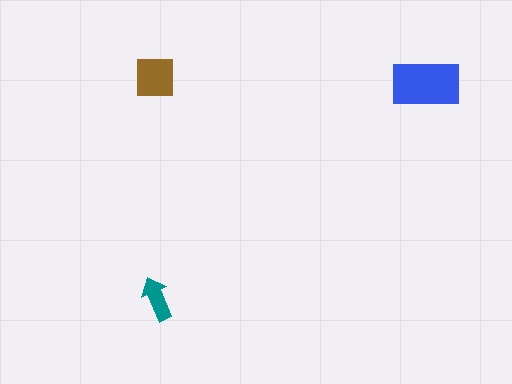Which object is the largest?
The blue rectangle.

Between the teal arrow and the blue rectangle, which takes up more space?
The blue rectangle.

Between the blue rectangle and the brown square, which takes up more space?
The blue rectangle.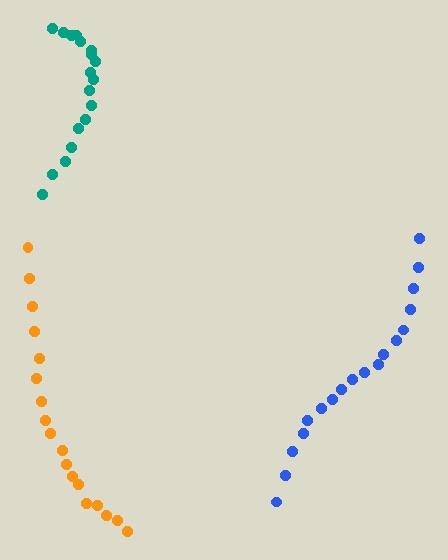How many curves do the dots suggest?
There are 3 distinct paths.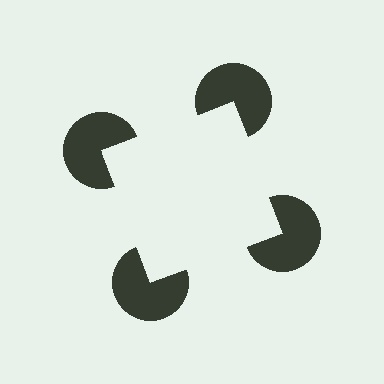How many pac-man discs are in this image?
There are 4 — one at each vertex of the illusory square.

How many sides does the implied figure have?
4 sides.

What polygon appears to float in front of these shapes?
An illusory square — its edges are inferred from the aligned wedge cuts in the pac-man discs, not physically drawn.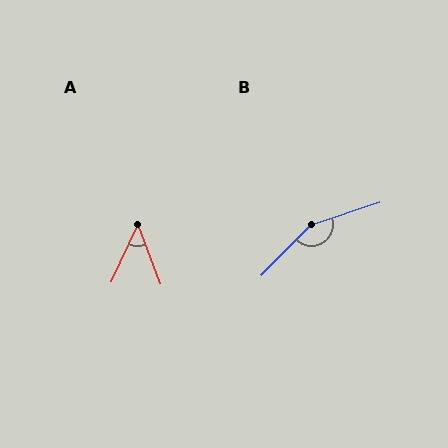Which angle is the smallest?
A, at approximately 46 degrees.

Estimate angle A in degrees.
Approximately 46 degrees.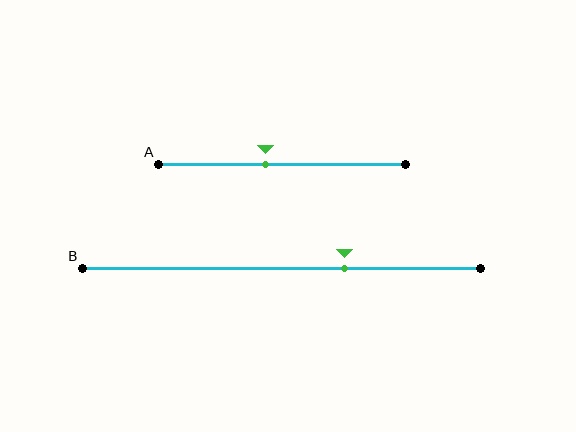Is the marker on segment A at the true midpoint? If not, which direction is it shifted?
No, the marker on segment A is shifted to the left by about 7% of the segment length.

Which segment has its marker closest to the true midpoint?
Segment A has its marker closest to the true midpoint.